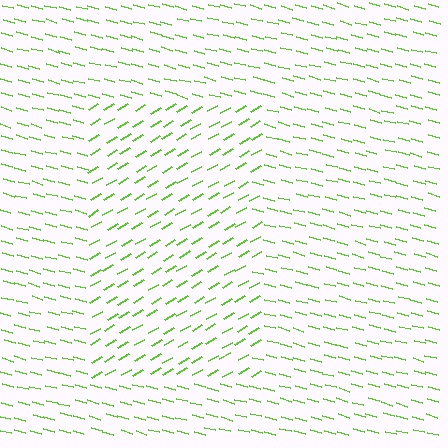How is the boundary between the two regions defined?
The boundary is defined purely by a change in line orientation (approximately 45 degrees difference). All lines are the same color and thickness.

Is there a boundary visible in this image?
Yes, there is a texture boundary formed by a change in line orientation.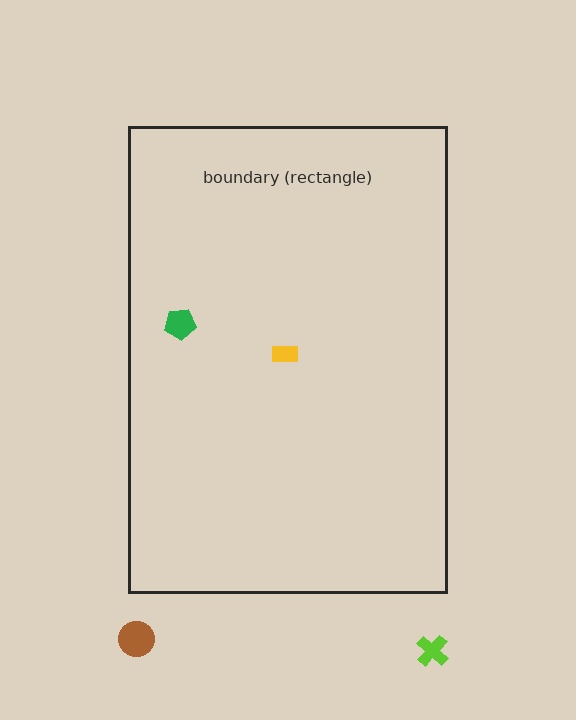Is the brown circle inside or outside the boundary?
Outside.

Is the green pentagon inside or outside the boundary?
Inside.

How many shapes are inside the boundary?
2 inside, 2 outside.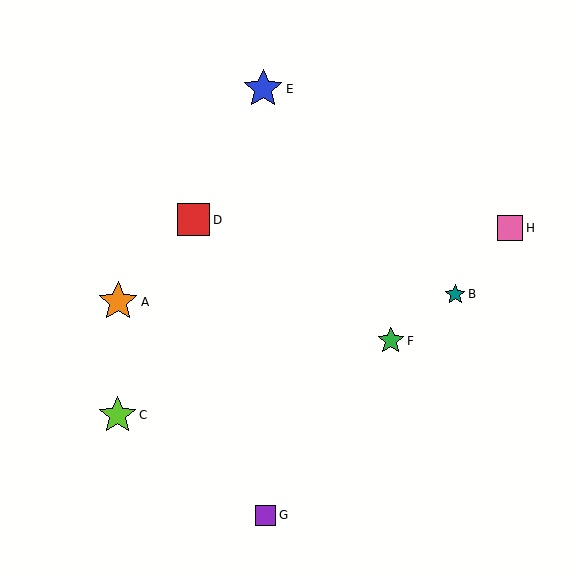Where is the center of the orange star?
The center of the orange star is at (118, 302).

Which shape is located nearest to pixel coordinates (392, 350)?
The green star (labeled F) at (391, 341) is nearest to that location.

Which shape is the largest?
The orange star (labeled A) is the largest.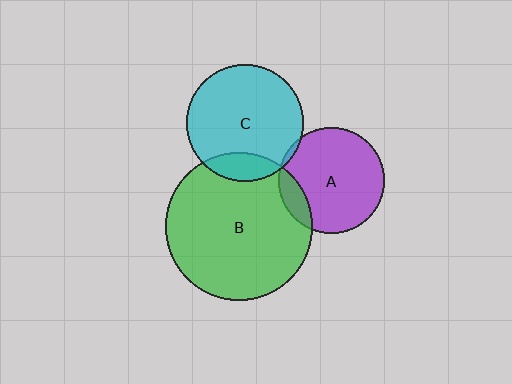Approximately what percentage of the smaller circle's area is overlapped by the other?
Approximately 15%.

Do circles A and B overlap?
Yes.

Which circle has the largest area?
Circle B (green).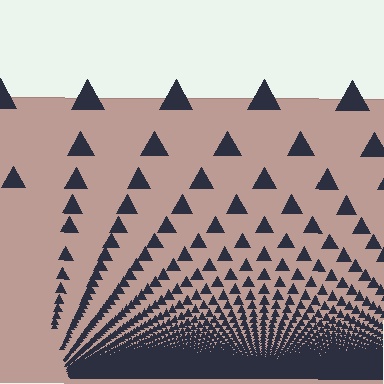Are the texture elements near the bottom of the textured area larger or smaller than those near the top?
Smaller. The gradient is inverted — elements near the bottom are smaller and denser.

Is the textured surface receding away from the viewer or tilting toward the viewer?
The surface appears to tilt toward the viewer. Texture elements get larger and sparser toward the top.